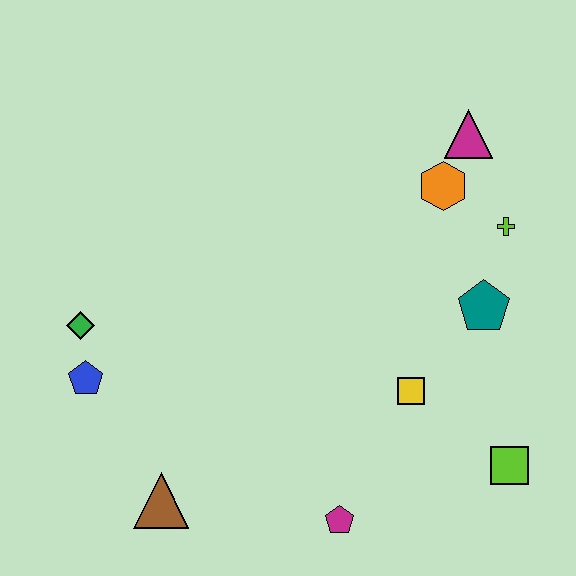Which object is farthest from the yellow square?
The green diamond is farthest from the yellow square.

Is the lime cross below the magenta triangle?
Yes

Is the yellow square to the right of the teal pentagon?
No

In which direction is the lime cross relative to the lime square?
The lime cross is above the lime square.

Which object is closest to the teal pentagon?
The lime cross is closest to the teal pentagon.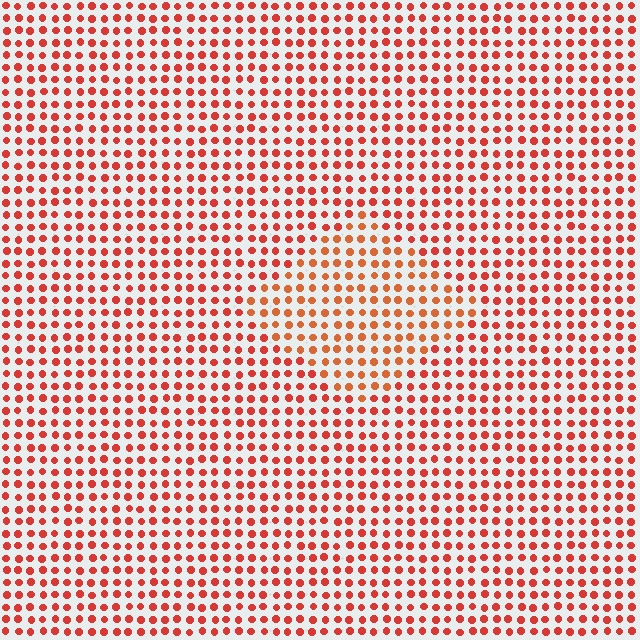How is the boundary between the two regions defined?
The boundary is defined purely by a slight shift in hue (about 18 degrees). Spacing, size, and orientation are identical on both sides.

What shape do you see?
I see a diamond.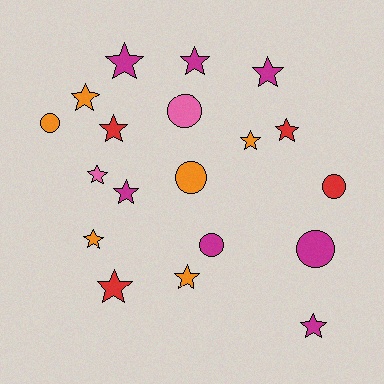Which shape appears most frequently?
Star, with 13 objects.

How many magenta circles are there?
There are 2 magenta circles.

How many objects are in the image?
There are 19 objects.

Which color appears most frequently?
Magenta, with 7 objects.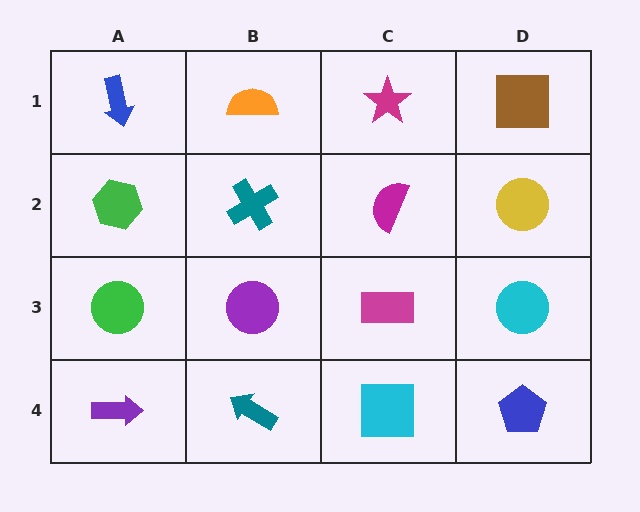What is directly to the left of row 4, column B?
A purple arrow.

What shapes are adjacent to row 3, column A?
A green hexagon (row 2, column A), a purple arrow (row 4, column A), a purple circle (row 3, column B).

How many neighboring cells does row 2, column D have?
3.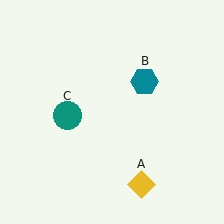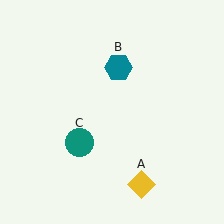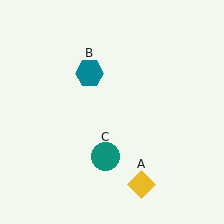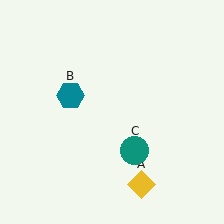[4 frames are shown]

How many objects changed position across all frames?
2 objects changed position: teal hexagon (object B), teal circle (object C).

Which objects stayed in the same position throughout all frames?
Yellow diamond (object A) remained stationary.